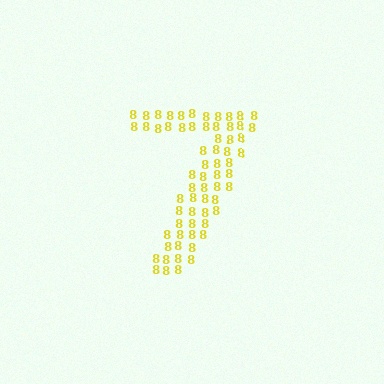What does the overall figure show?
The overall figure shows the digit 7.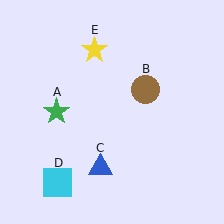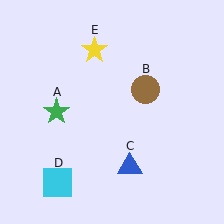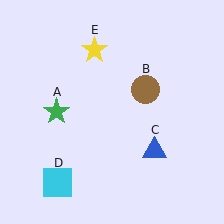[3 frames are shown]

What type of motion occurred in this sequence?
The blue triangle (object C) rotated counterclockwise around the center of the scene.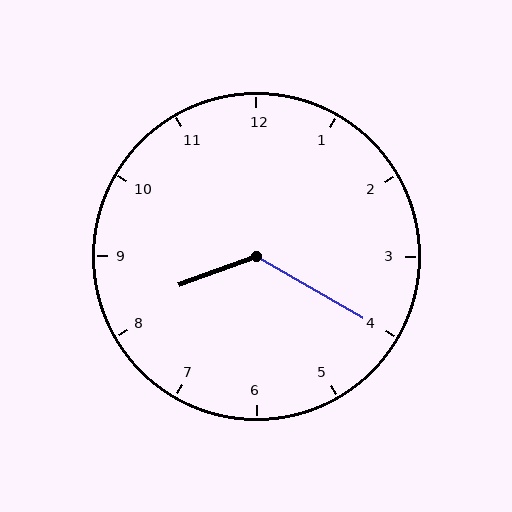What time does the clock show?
8:20.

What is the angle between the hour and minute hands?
Approximately 130 degrees.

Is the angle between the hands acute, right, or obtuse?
It is obtuse.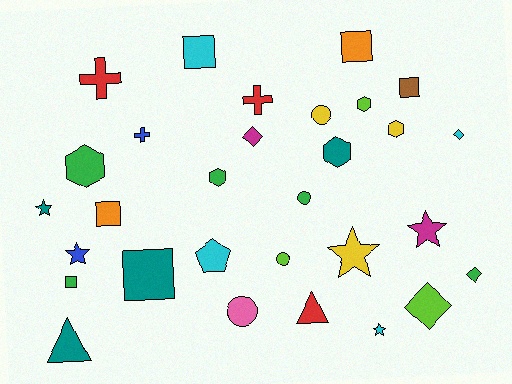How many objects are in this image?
There are 30 objects.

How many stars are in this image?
There are 5 stars.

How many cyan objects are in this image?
There are 4 cyan objects.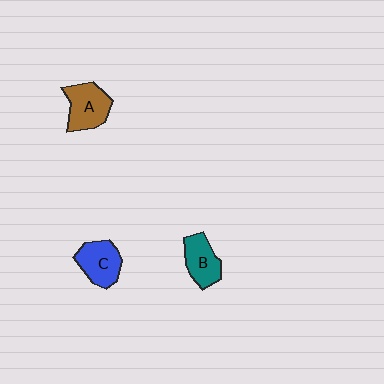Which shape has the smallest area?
Shape B (teal).